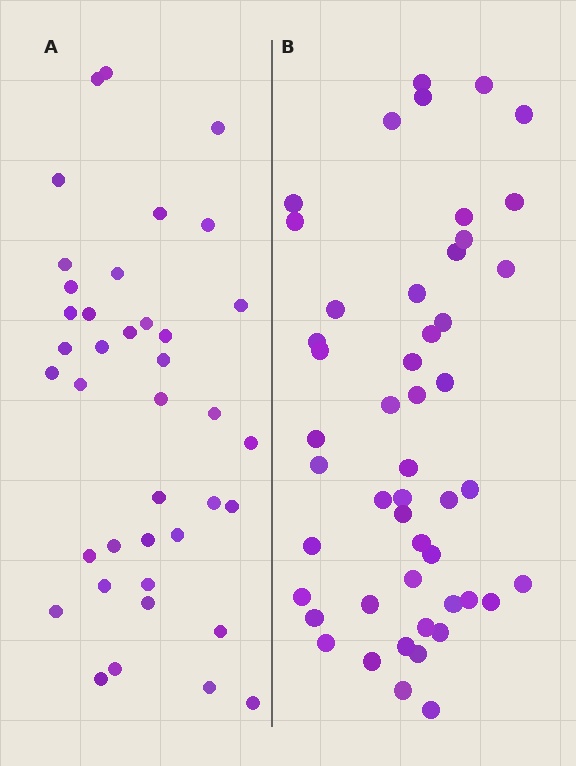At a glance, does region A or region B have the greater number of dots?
Region B (the right region) has more dots.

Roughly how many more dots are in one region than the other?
Region B has roughly 10 or so more dots than region A.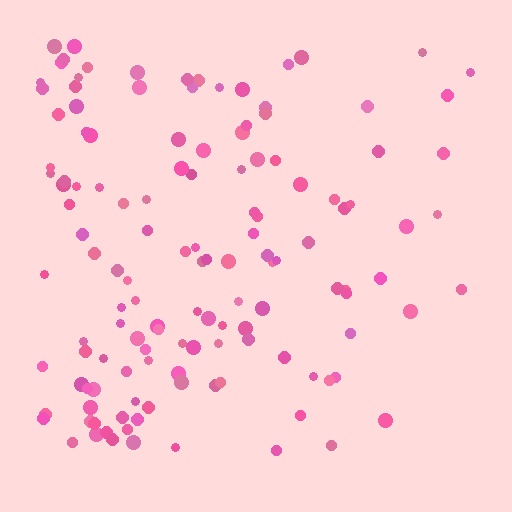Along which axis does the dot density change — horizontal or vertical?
Horizontal.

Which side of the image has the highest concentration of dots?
The left.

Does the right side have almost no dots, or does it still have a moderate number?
Still a moderate number, just noticeably fewer than the left.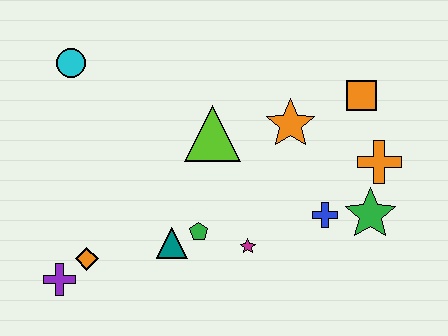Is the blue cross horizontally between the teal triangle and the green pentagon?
No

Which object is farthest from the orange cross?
The purple cross is farthest from the orange cross.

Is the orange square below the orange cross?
No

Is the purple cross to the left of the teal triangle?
Yes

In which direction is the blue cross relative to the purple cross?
The blue cross is to the right of the purple cross.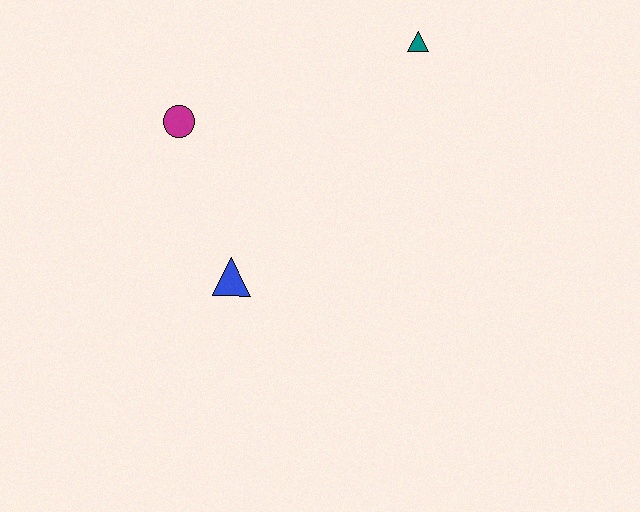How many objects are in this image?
There are 3 objects.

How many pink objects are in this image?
There are no pink objects.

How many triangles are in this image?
There are 2 triangles.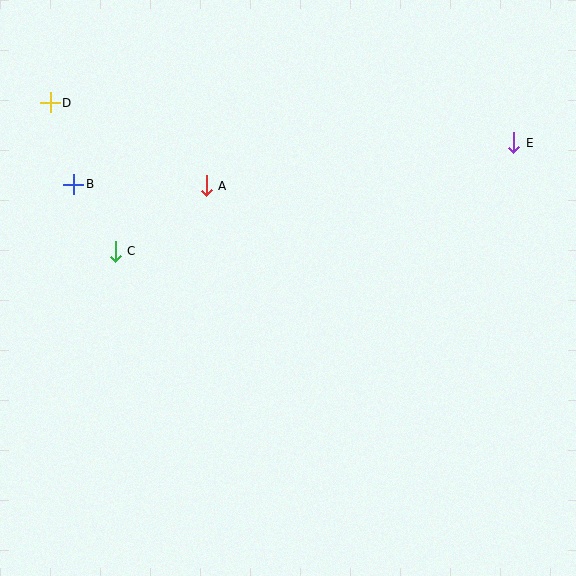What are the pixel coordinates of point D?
Point D is at (50, 103).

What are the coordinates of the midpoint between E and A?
The midpoint between E and A is at (360, 164).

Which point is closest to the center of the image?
Point A at (206, 186) is closest to the center.